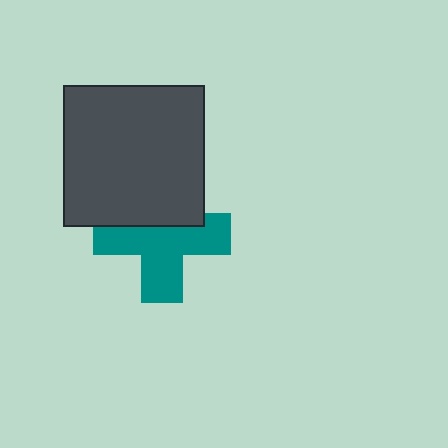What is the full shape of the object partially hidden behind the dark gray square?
The partially hidden object is a teal cross.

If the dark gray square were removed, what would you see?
You would see the complete teal cross.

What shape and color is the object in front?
The object in front is a dark gray square.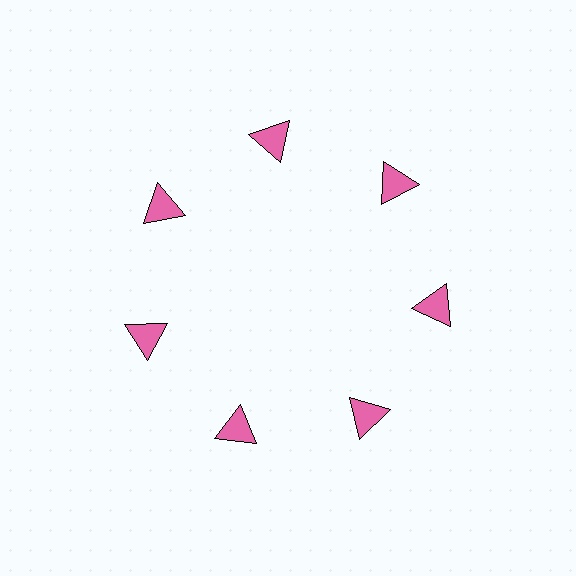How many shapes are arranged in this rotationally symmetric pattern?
There are 7 shapes, arranged in 7 groups of 1.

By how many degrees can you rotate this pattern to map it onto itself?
The pattern maps onto itself every 51 degrees of rotation.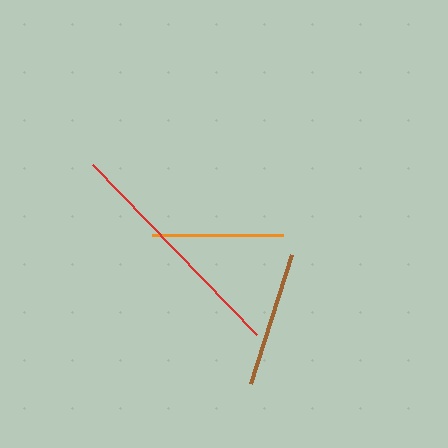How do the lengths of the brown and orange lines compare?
The brown and orange lines are approximately the same length.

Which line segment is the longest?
The red line is the longest at approximately 236 pixels.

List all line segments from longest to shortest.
From longest to shortest: red, brown, orange.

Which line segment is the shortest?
The orange line is the shortest at approximately 131 pixels.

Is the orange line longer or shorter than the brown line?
The brown line is longer than the orange line.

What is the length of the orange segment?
The orange segment is approximately 131 pixels long.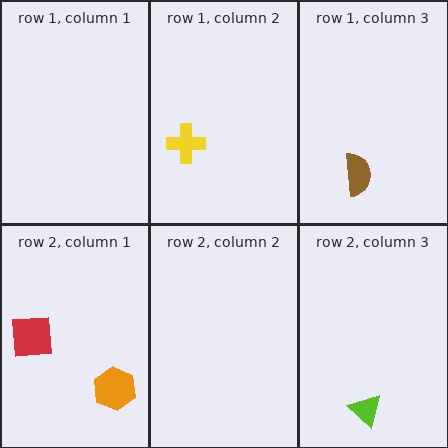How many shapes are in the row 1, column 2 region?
1.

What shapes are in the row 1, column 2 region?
The yellow cross.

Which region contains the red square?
The row 2, column 1 region.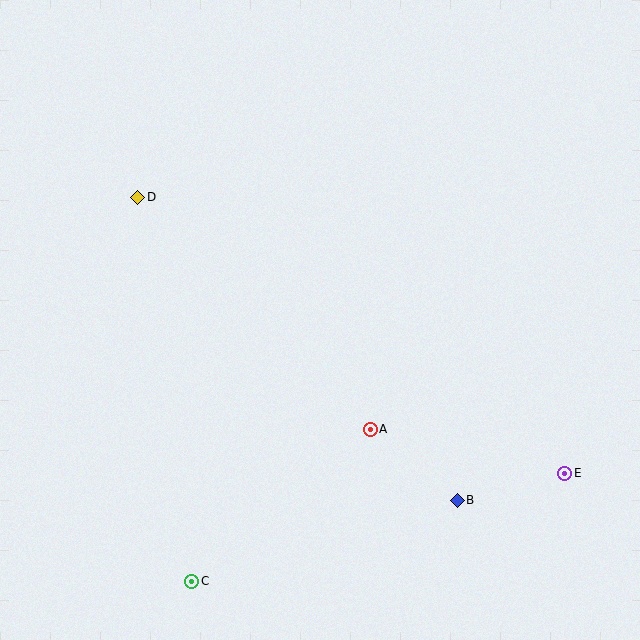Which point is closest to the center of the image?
Point A at (370, 429) is closest to the center.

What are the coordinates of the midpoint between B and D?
The midpoint between B and D is at (297, 349).